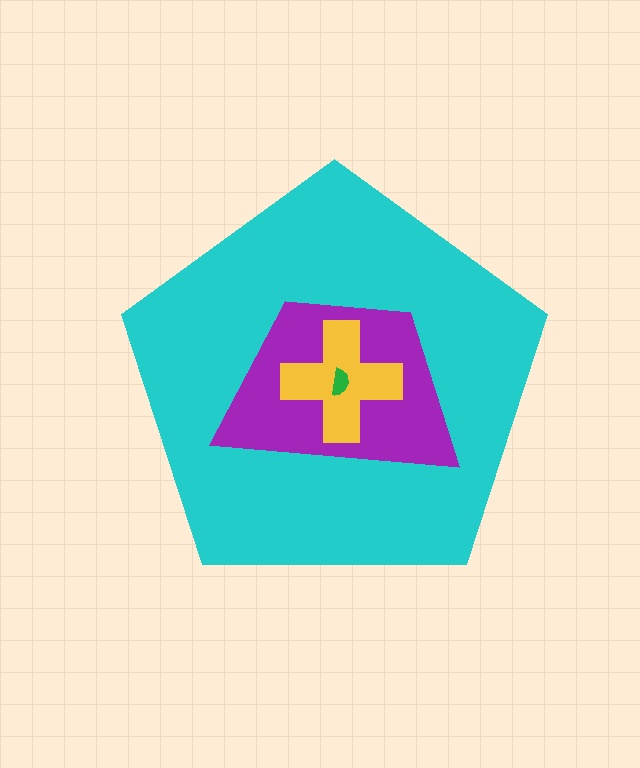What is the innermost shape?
The green semicircle.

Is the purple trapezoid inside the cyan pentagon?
Yes.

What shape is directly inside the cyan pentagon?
The purple trapezoid.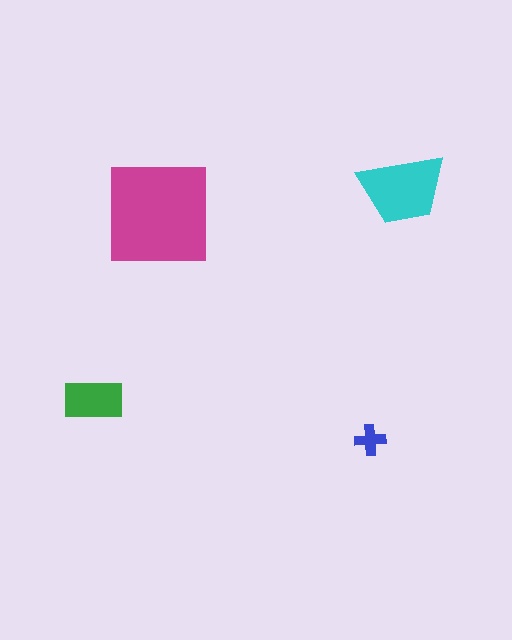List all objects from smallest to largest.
The blue cross, the green rectangle, the cyan trapezoid, the magenta square.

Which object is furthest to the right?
The cyan trapezoid is rightmost.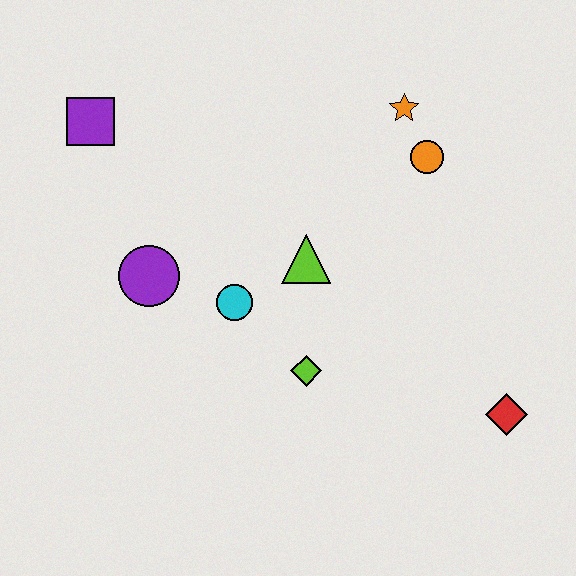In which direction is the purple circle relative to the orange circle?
The purple circle is to the left of the orange circle.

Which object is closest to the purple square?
The purple circle is closest to the purple square.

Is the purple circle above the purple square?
No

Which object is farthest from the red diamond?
The purple square is farthest from the red diamond.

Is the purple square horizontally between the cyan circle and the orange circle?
No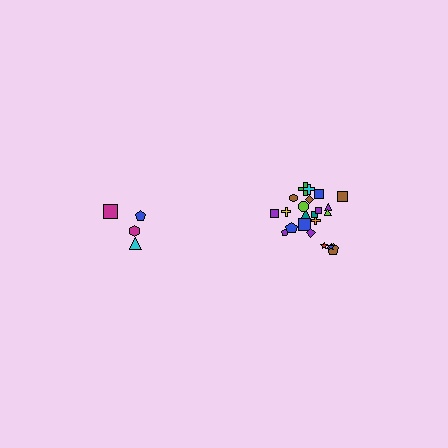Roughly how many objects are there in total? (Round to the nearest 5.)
Roughly 25 objects in total.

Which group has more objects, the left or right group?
The right group.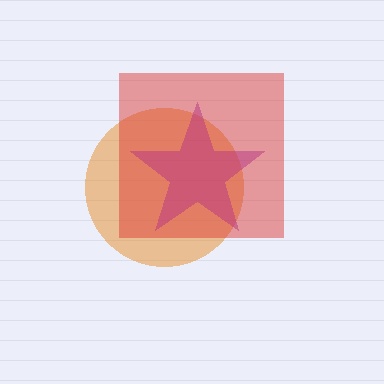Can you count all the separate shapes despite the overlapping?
Yes, there are 3 separate shapes.